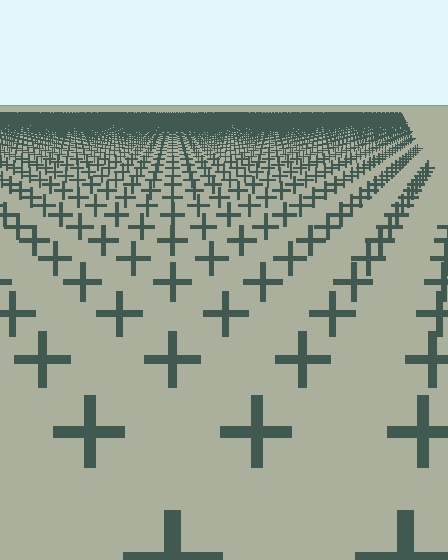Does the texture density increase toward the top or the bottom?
Density increases toward the top.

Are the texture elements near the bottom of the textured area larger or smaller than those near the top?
Larger. Near the bottom, elements are closer to the viewer and appear at a bigger on-screen size.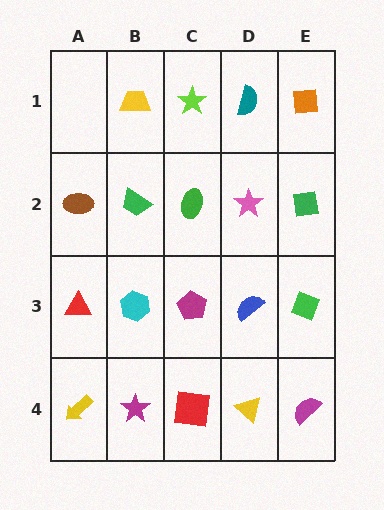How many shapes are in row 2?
5 shapes.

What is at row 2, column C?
A green ellipse.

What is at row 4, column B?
A magenta star.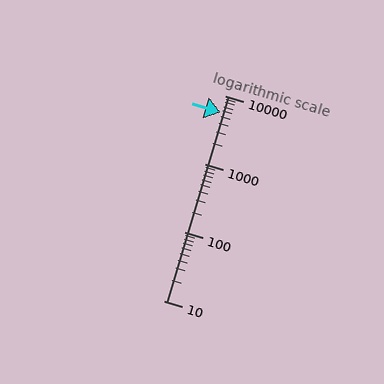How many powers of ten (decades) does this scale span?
The scale spans 3 decades, from 10 to 10000.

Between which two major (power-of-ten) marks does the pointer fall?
The pointer is between 1000 and 10000.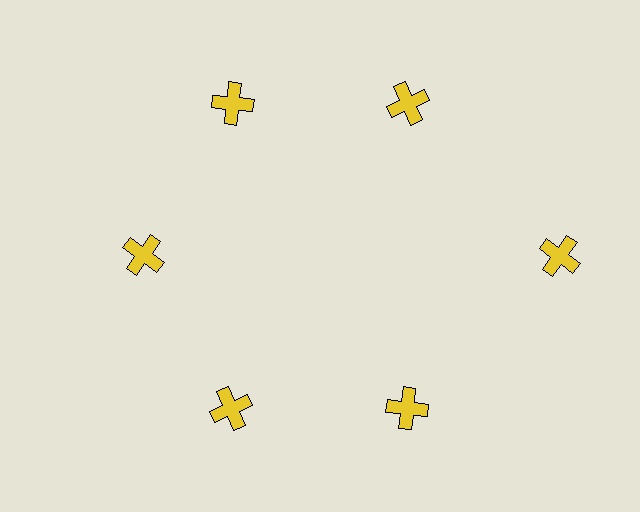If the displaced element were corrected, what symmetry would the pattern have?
It would have 6-fold rotational symmetry — the pattern would map onto itself every 60 degrees.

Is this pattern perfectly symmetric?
No. The 6 yellow crosses are arranged in a ring, but one element near the 3 o'clock position is pushed outward from the center, breaking the 6-fold rotational symmetry.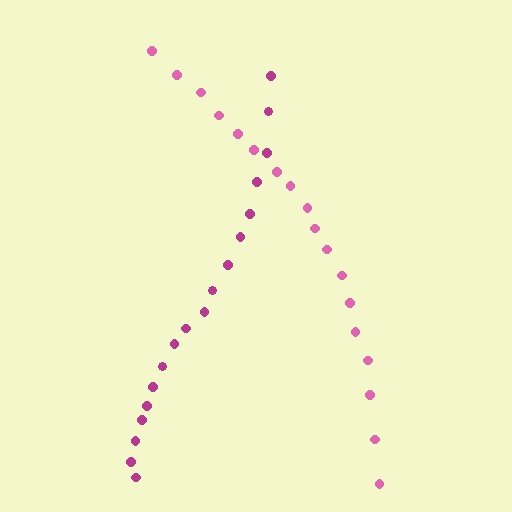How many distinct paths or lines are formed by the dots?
There are 2 distinct paths.